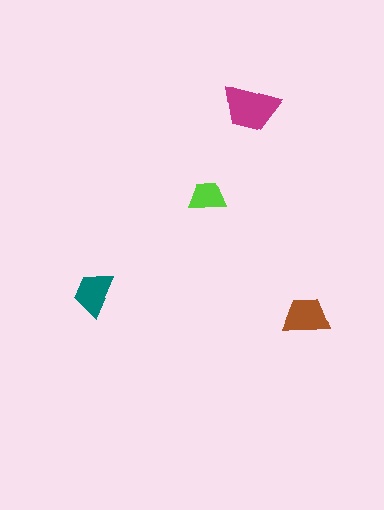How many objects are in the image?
There are 4 objects in the image.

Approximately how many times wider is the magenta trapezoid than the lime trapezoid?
About 1.5 times wider.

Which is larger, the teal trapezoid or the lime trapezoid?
The teal one.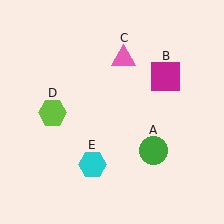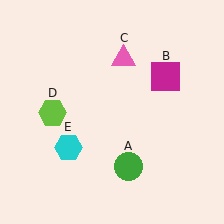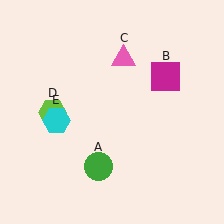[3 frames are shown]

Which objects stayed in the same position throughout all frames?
Magenta square (object B) and pink triangle (object C) and lime hexagon (object D) remained stationary.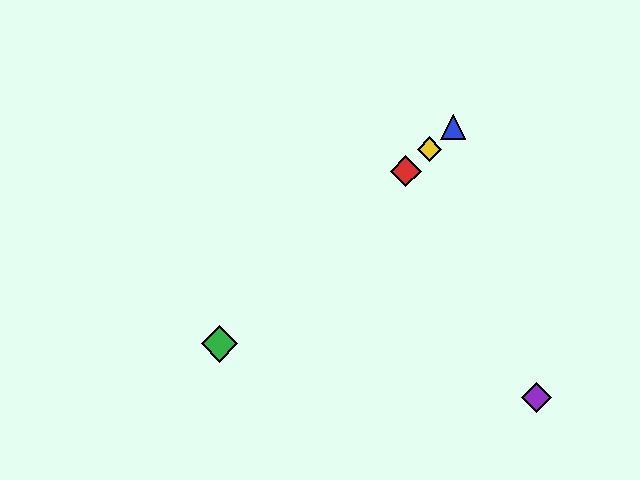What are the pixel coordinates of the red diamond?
The red diamond is at (406, 171).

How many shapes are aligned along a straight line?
4 shapes (the red diamond, the blue triangle, the green diamond, the yellow diamond) are aligned along a straight line.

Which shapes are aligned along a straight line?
The red diamond, the blue triangle, the green diamond, the yellow diamond are aligned along a straight line.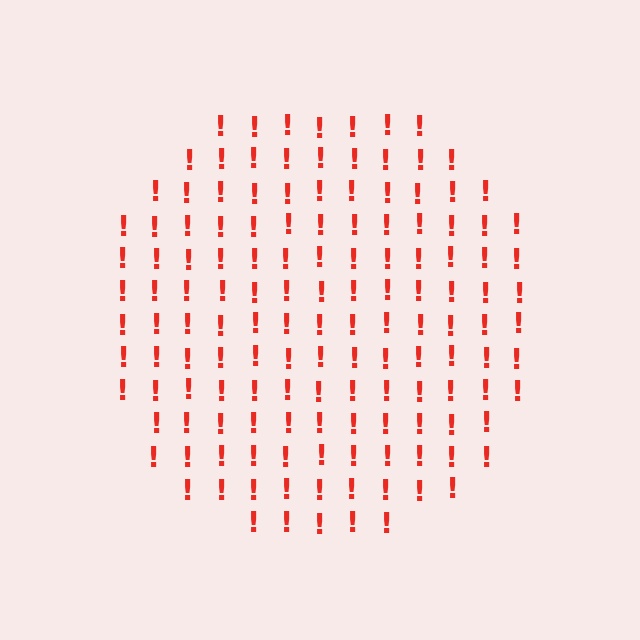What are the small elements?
The small elements are exclamation marks.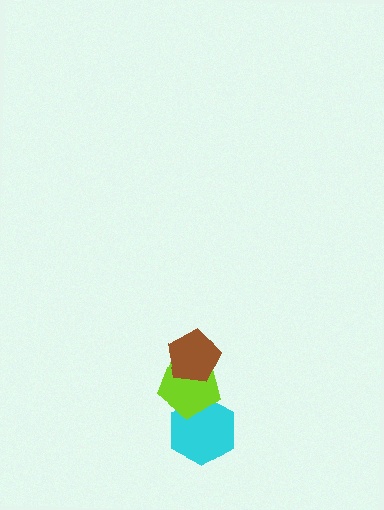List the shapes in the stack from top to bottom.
From top to bottom: the brown pentagon, the lime pentagon, the cyan hexagon.